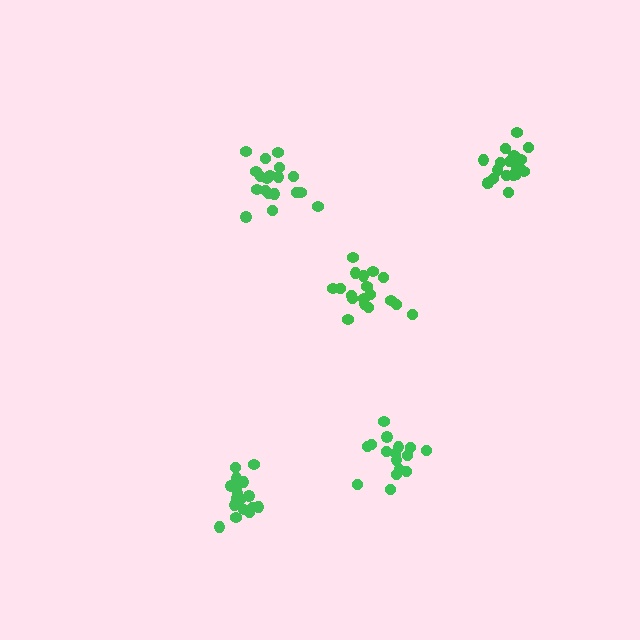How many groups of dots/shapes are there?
There are 5 groups.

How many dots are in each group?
Group 1: 19 dots, Group 2: 19 dots, Group 3: 17 dots, Group 4: 16 dots, Group 5: 18 dots (89 total).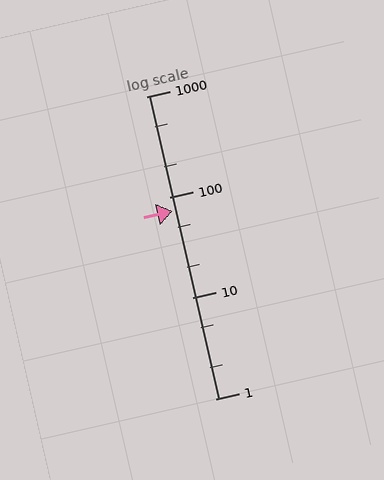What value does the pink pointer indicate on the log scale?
The pointer indicates approximately 73.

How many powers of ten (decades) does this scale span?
The scale spans 3 decades, from 1 to 1000.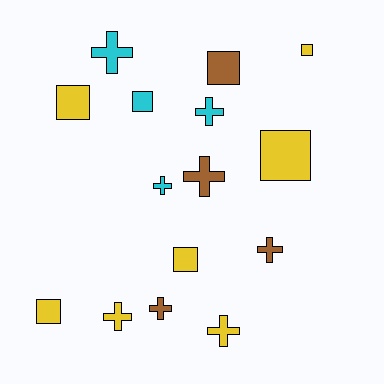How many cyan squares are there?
There is 1 cyan square.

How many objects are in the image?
There are 15 objects.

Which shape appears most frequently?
Cross, with 8 objects.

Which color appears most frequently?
Yellow, with 7 objects.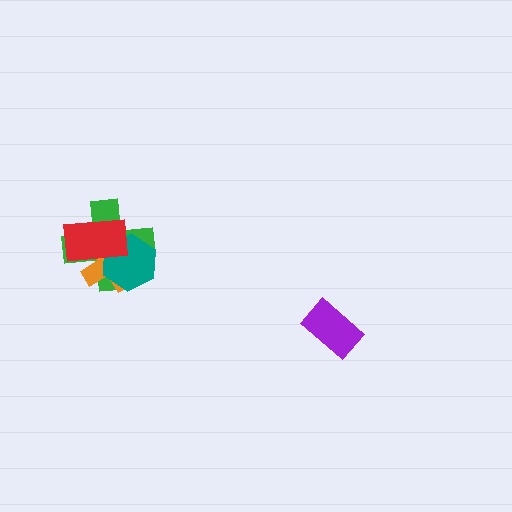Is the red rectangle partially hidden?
No, no other shape covers it.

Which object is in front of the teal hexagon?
The red rectangle is in front of the teal hexagon.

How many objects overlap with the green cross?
3 objects overlap with the green cross.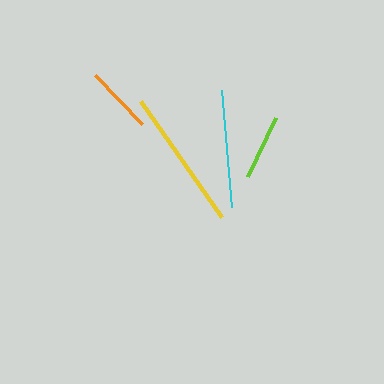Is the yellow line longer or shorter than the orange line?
The yellow line is longer than the orange line.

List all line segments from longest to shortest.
From longest to shortest: yellow, cyan, orange, lime.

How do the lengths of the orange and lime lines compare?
The orange and lime lines are approximately the same length.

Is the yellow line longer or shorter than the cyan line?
The yellow line is longer than the cyan line.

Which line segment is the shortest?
The lime line is the shortest at approximately 66 pixels.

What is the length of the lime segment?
The lime segment is approximately 66 pixels long.